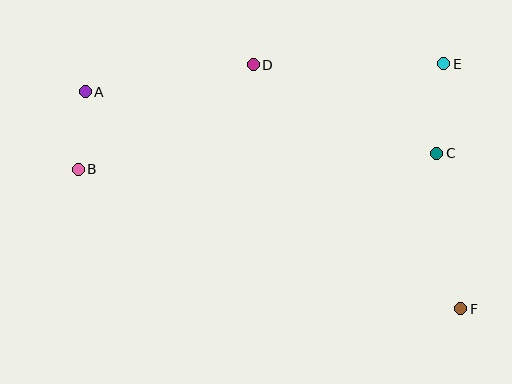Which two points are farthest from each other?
Points A and F are farthest from each other.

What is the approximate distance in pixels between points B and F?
The distance between B and F is approximately 407 pixels.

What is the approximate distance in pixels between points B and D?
The distance between B and D is approximately 204 pixels.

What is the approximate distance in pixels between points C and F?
The distance between C and F is approximately 157 pixels.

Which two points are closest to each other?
Points A and B are closest to each other.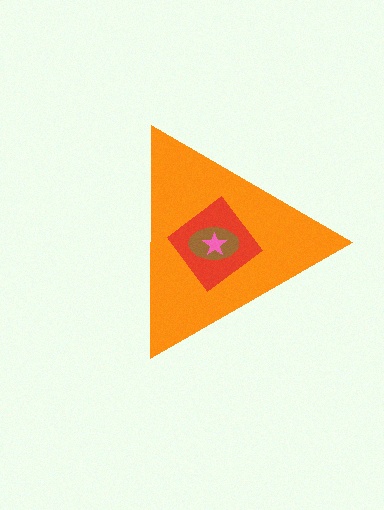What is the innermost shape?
The pink star.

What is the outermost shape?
The orange triangle.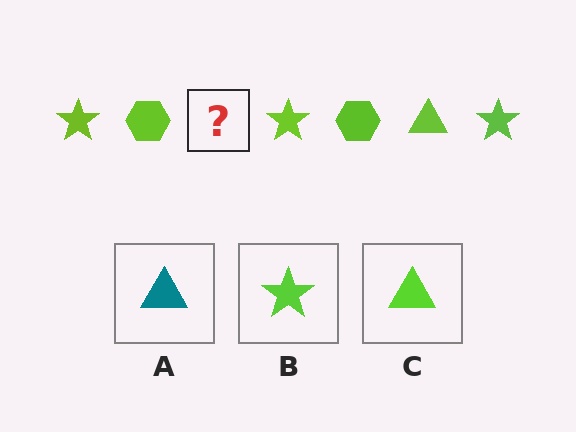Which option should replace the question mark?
Option C.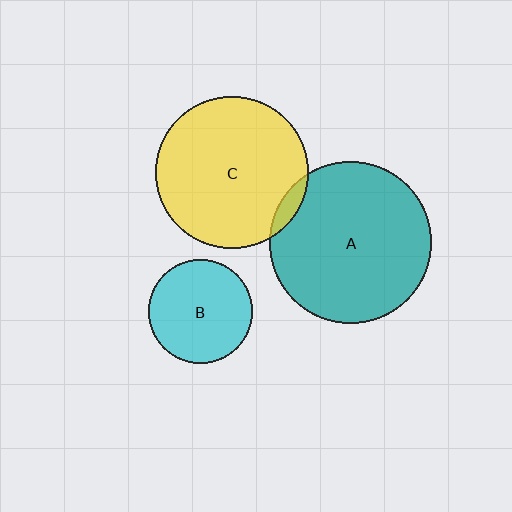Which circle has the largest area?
Circle A (teal).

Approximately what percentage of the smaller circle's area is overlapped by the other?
Approximately 5%.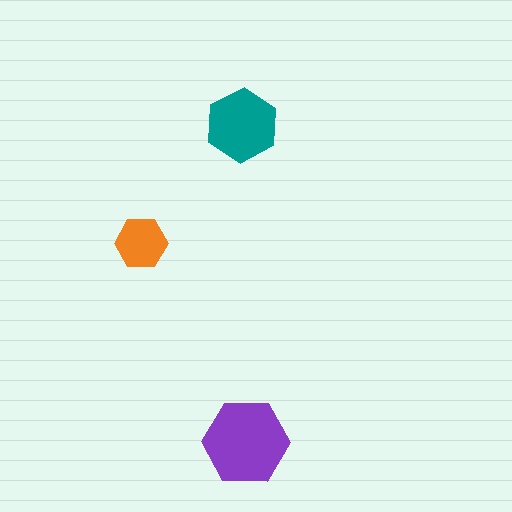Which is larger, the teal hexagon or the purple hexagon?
The purple one.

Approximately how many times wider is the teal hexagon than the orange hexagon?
About 1.5 times wider.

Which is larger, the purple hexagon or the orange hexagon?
The purple one.